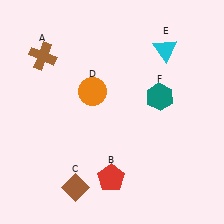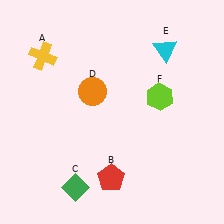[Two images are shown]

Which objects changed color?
A changed from brown to yellow. C changed from brown to green. F changed from teal to lime.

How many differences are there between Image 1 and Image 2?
There are 3 differences between the two images.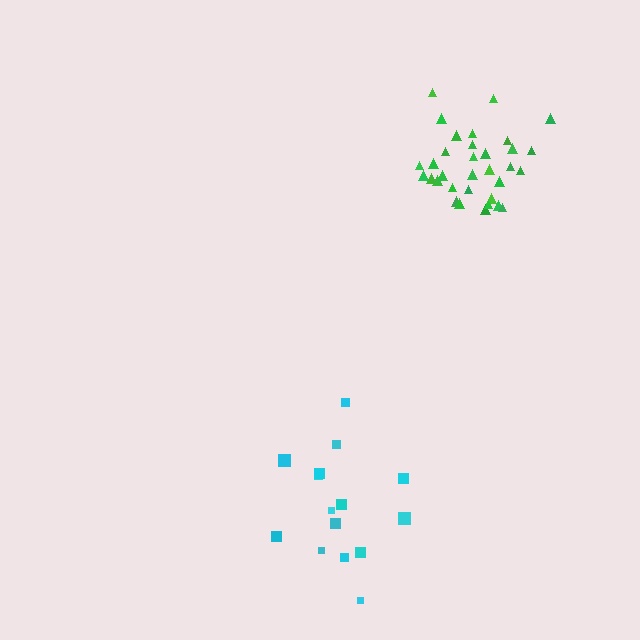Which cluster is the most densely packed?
Green.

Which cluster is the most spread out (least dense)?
Cyan.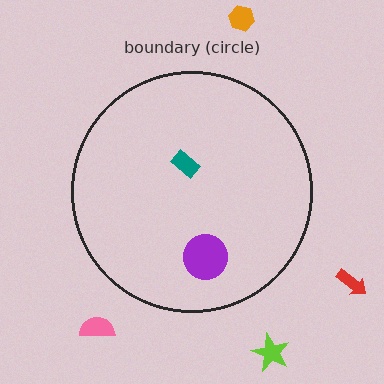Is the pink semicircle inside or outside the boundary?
Outside.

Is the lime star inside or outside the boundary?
Outside.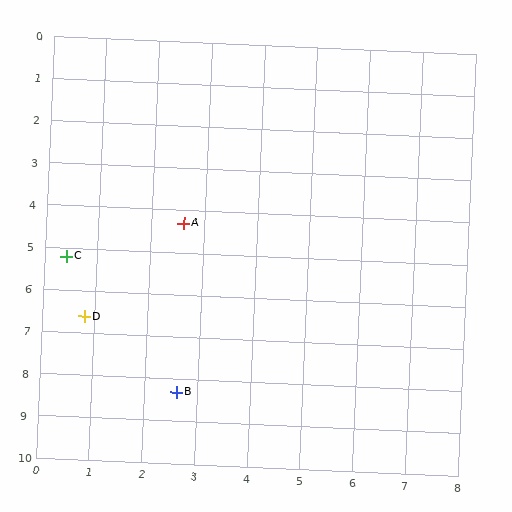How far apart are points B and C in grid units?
Points B and C are about 3.8 grid units apart.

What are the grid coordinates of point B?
Point B is at approximately (2.6, 8.3).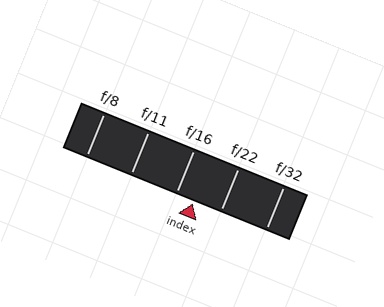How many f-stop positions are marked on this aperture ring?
There are 5 f-stop positions marked.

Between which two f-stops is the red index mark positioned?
The index mark is between f/16 and f/22.